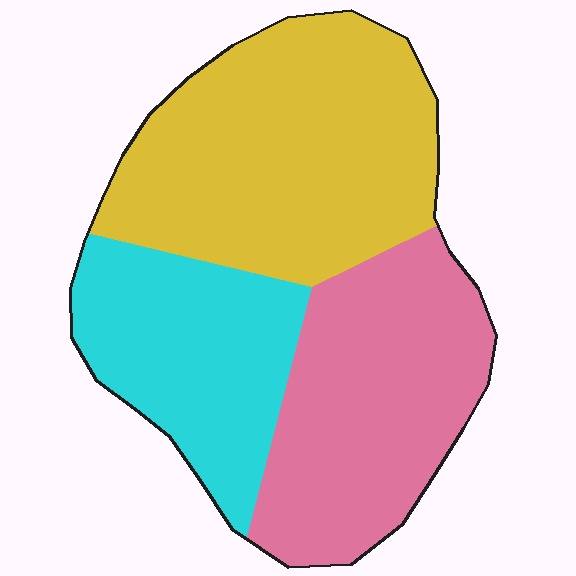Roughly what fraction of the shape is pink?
Pink covers 33% of the shape.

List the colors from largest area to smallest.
From largest to smallest: yellow, pink, cyan.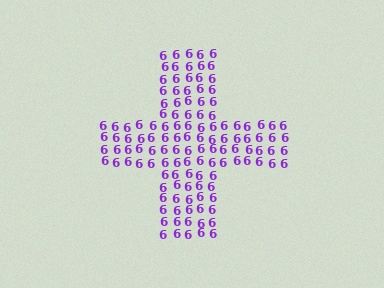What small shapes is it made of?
It is made of small digit 6's.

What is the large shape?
The large shape is a cross.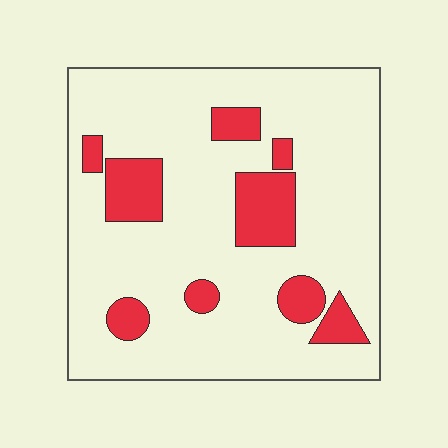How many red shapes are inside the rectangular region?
9.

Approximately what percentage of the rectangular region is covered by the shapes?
Approximately 20%.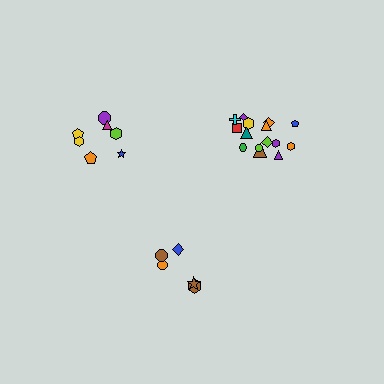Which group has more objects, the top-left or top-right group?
The top-right group.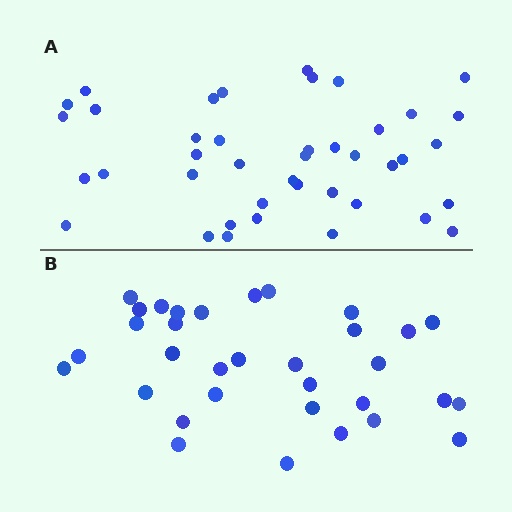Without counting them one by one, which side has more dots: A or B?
Region A (the top region) has more dots.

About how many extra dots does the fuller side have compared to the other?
Region A has roughly 8 or so more dots than region B.